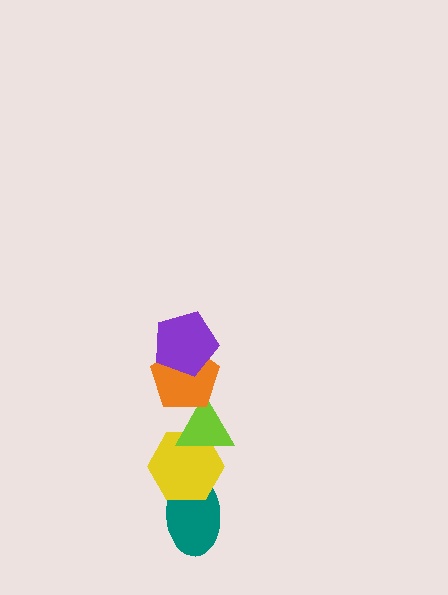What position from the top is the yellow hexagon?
The yellow hexagon is 4th from the top.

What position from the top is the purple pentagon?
The purple pentagon is 1st from the top.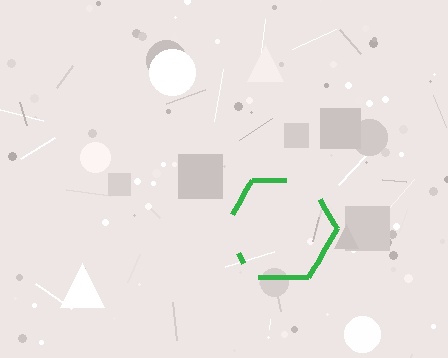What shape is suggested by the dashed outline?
The dashed outline suggests a hexagon.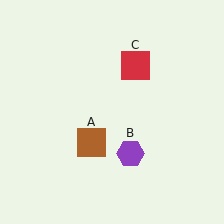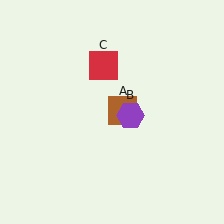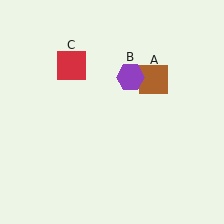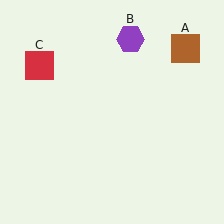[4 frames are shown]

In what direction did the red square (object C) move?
The red square (object C) moved left.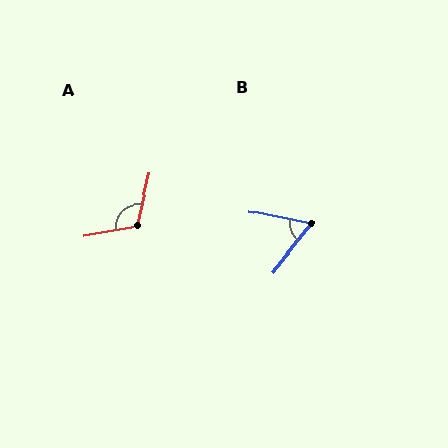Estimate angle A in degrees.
Approximately 114 degrees.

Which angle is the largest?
A, at approximately 114 degrees.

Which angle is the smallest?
B, at approximately 63 degrees.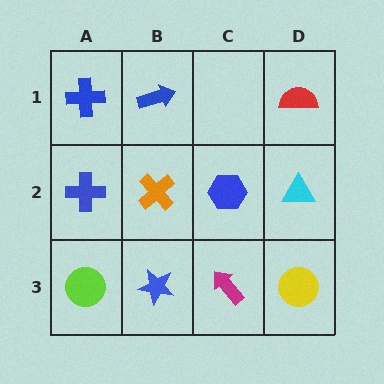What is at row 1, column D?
A red semicircle.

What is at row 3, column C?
A magenta arrow.